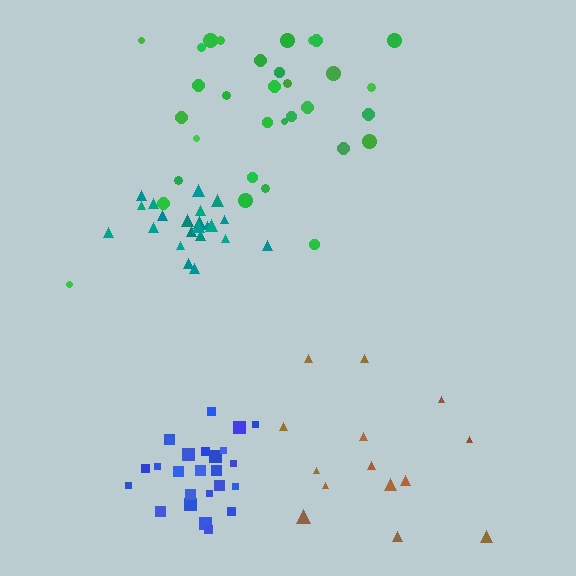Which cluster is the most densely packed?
Blue.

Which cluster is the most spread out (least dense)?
Brown.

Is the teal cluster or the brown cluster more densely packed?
Teal.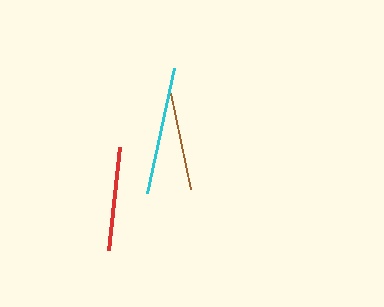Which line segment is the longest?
The cyan line is the longest at approximately 128 pixels.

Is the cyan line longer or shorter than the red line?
The cyan line is longer than the red line.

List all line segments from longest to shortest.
From longest to shortest: cyan, red, brown.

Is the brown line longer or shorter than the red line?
The red line is longer than the brown line.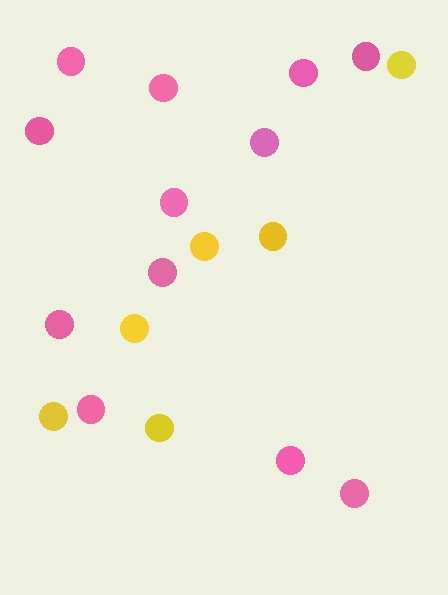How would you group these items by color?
There are 2 groups: one group of pink circles (12) and one group of yellow circles (6).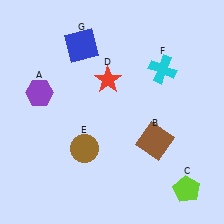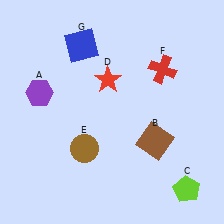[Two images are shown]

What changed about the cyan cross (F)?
In Image 1, F is cyan. In Image 2, it changed to red.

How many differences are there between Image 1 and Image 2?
There is 1 difference between the two images.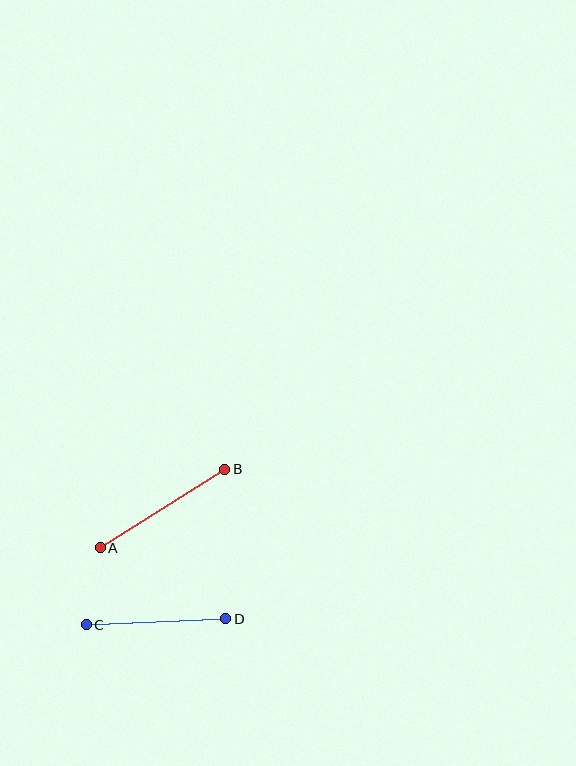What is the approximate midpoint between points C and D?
The midpoint is at approximately (156, 622) pixels.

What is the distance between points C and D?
The distance is approximately 140 pixels.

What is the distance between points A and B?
The distance is approximately 147 pixels.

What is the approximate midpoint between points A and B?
The midpoint is at approximately (162, 508) pixels.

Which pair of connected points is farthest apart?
Points A and B are farthest apart.